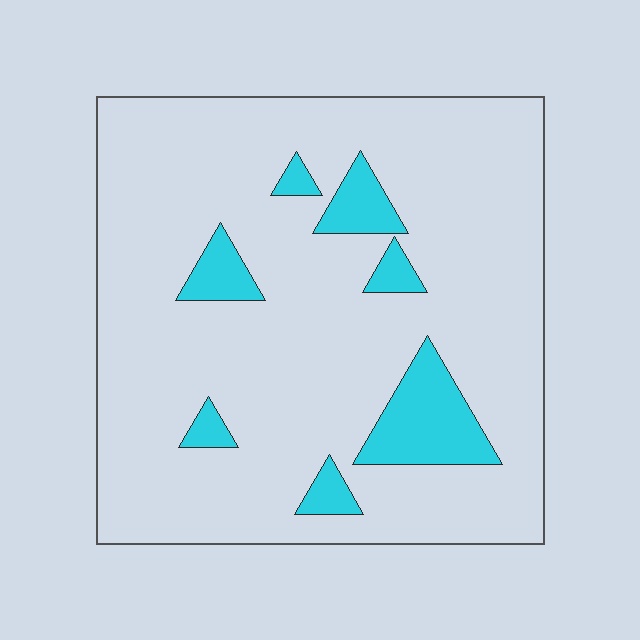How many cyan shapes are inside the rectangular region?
7.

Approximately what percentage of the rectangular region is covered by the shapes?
Approximately 10%.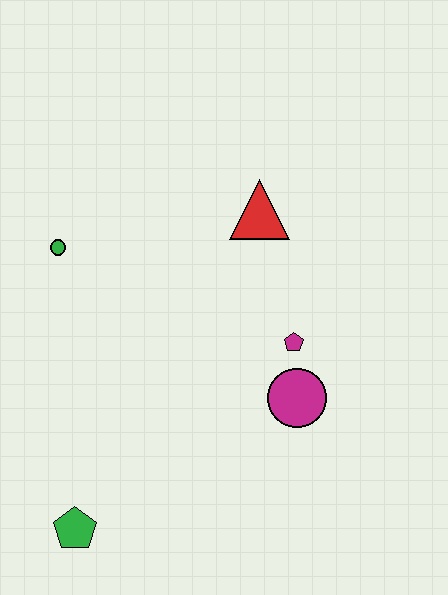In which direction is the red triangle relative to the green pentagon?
The red triangle is above the green pentagon.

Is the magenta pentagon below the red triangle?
Yes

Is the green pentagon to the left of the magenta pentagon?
Yes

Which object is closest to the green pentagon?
The magenta circle is closest to the green pentagon.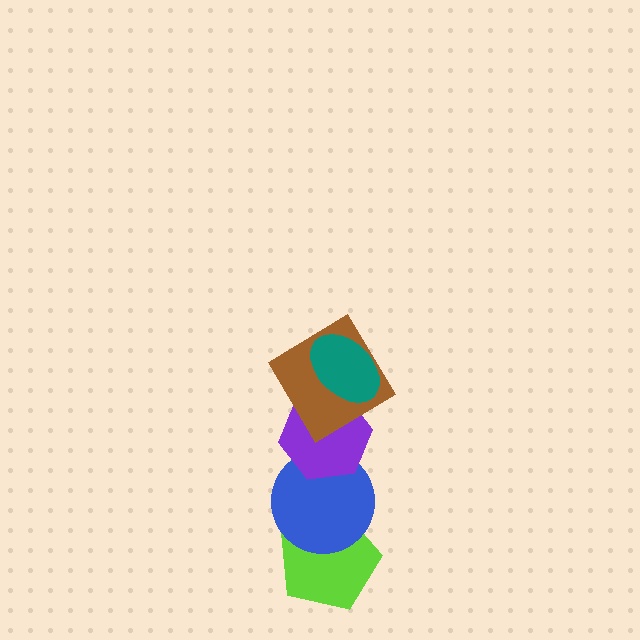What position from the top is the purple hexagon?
The purple hexagon is 3rd from the top.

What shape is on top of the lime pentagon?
The blue circle is on top of the lime pentagon.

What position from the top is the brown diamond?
The brown diamond is 2nd from the top.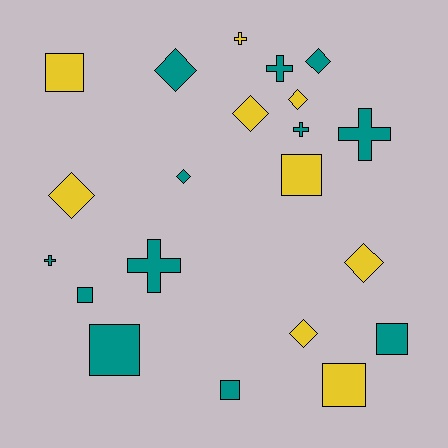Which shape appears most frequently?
Diamond, with 8 objects.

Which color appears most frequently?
Teal, with 12 objects.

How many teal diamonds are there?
There are 3 teal diamonds.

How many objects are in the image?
There are 21 objects.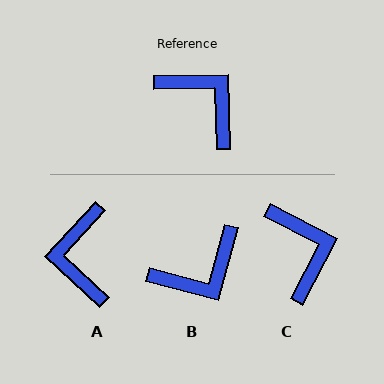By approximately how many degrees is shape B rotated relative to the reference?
Approximately 106 degrees clockwise.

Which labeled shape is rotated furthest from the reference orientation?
A, about 136 degrees away.